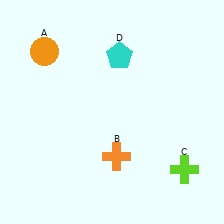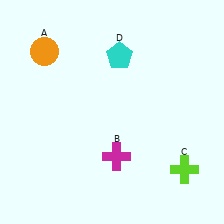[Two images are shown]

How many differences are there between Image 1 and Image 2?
There is 1 difference between the two images.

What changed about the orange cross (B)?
In Image 1, B is orange. In Image 2, it changed to magenta.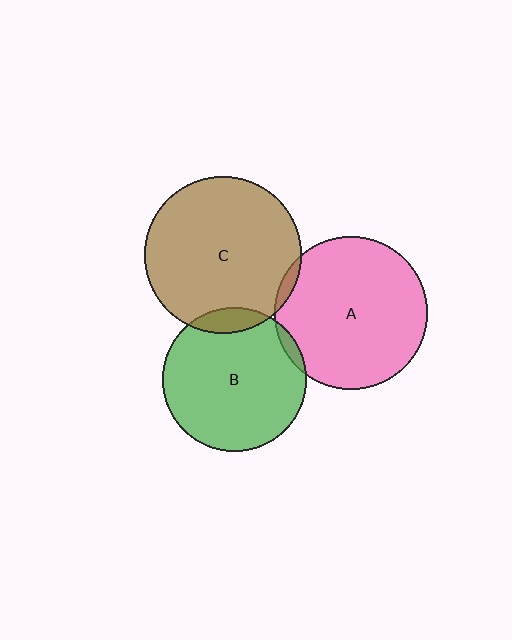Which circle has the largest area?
Circle C (brown).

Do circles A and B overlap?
Yes.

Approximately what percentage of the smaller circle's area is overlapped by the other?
Approximately 5%.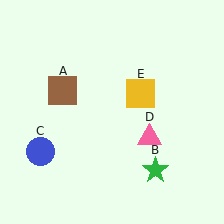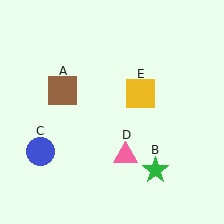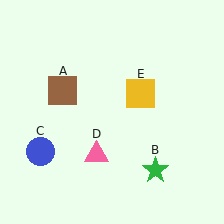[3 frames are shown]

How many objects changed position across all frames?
1 object changed position: pink triangle (object D).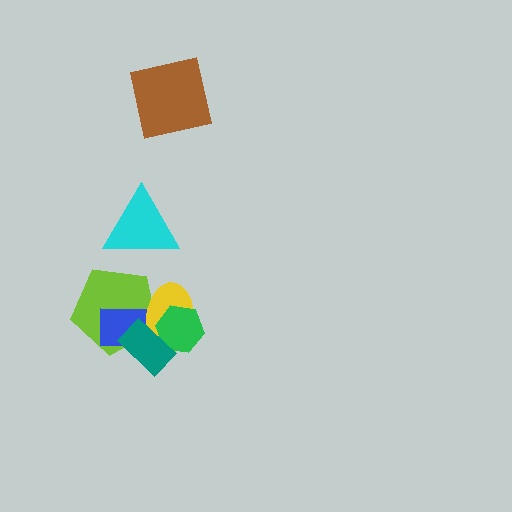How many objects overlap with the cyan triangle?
0 objects overlap with the cyan triangle.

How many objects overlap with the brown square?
0 objects overlap with the brown square.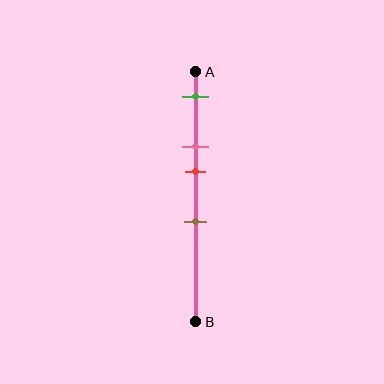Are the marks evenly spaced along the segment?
No, the marks are not evenly spaced.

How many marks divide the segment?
There are 4 marks dividing the segment.